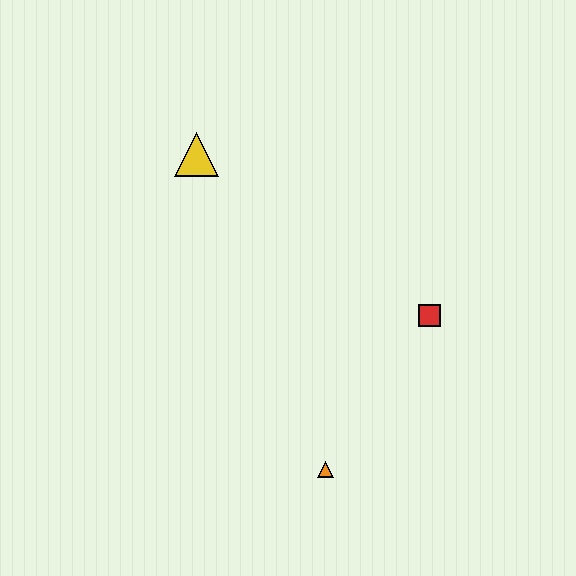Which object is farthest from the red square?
The yellow triangle is farthest from the red square.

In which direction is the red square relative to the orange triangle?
The red square is above the orange triangle.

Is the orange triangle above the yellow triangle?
No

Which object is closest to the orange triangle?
The red square is closest to the orange triangle.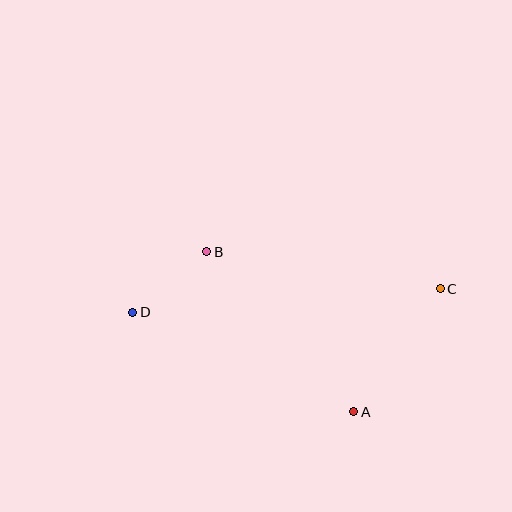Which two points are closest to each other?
Points B and D are closest to each other.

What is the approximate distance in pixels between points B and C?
The distance between B and C is approximately 237 pixels.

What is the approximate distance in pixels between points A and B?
The distance between A and B is approximately 218 pixels.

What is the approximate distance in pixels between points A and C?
The distance between A and C is approximately 151 pixels.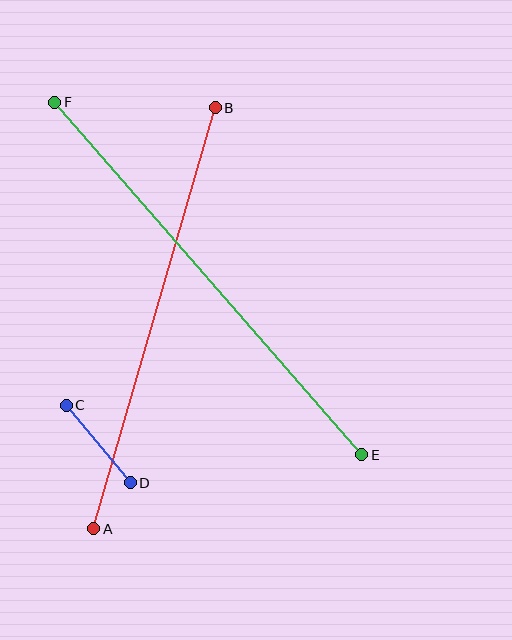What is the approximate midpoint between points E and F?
The midpoint is at approximately (208, 279) pixels.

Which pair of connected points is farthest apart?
Points E and F are farthest apart.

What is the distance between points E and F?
The distance is approximately 468 pixels.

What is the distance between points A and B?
The distance is approximately 438 pixels.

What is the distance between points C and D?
The distance is approximately 101 pixels.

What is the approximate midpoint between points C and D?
The midpoint is at approximately (98, 444) pixels.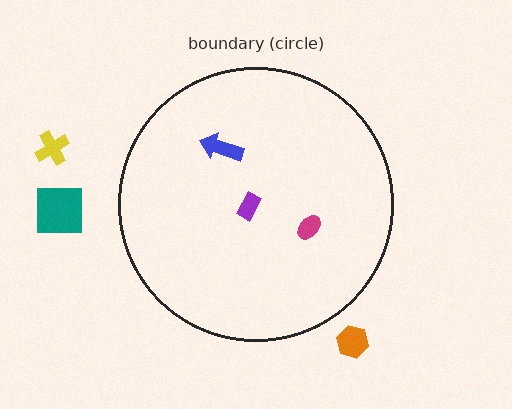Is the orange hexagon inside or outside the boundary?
Outside.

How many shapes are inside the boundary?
3 inside, 3 outside.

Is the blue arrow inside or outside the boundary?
Inside.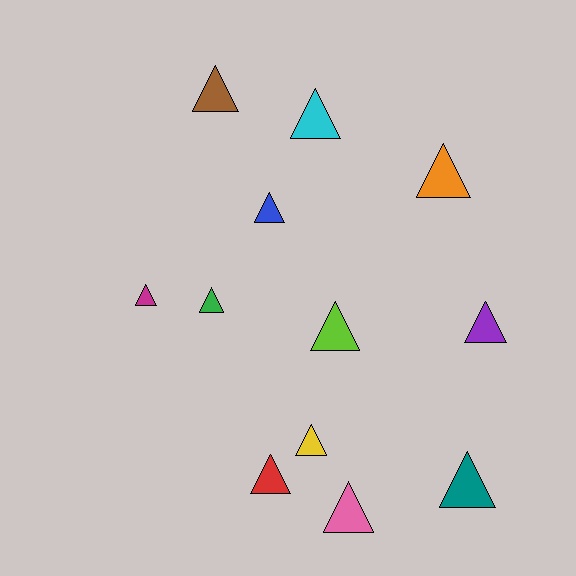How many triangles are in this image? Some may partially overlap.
There are 12 triangles.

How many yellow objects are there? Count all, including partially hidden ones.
There is 1 yellow object.